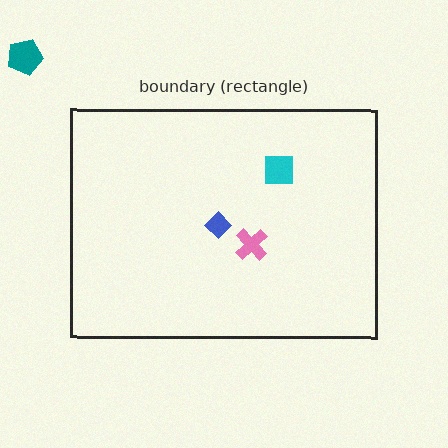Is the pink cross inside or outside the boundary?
Inside.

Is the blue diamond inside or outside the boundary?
Inside.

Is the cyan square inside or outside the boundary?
Inside.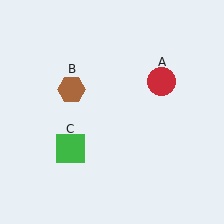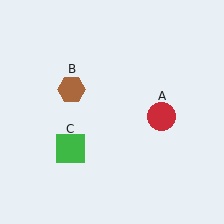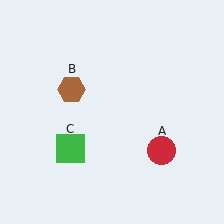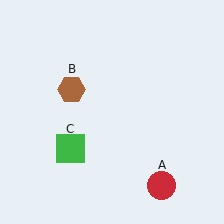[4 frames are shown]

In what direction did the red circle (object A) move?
The red circle (object A) moved down.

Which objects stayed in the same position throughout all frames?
Brown hexagon (object B) and green square (object C) remained stationary.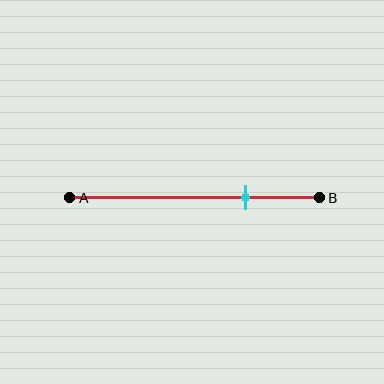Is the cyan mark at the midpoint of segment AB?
No, the mark is at about 70% from A, not at the 50% midpoint.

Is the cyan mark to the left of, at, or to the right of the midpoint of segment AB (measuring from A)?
The cyan mark is to the right of the midpoint of segment AB.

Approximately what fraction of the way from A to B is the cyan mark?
The cyan mark is approximately 70% of the way from A to B.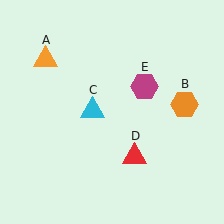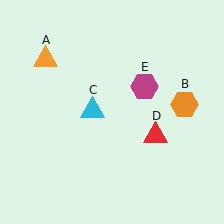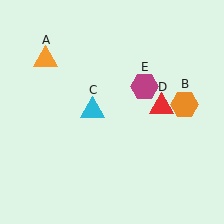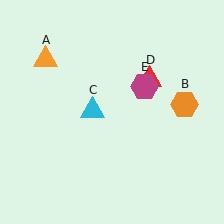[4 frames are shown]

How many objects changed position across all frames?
1 object changed position: red triangle (object D).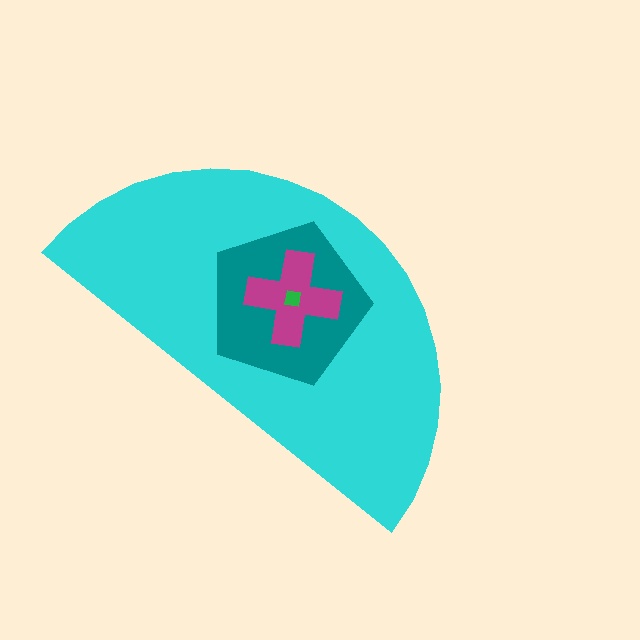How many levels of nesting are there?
4.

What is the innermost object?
The green square.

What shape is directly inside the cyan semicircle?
The teal pentagon.